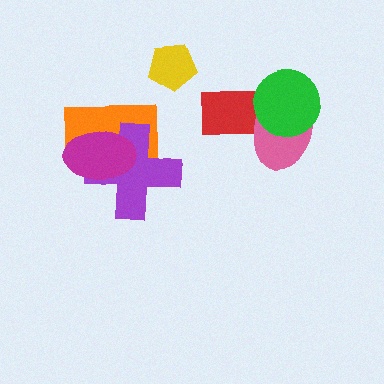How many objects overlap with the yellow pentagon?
0 objects overlap with the yellow pentagon.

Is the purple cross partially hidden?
Yes, it is partially covered by another shape.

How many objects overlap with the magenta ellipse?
2 objects overlap with the magenta ellipse.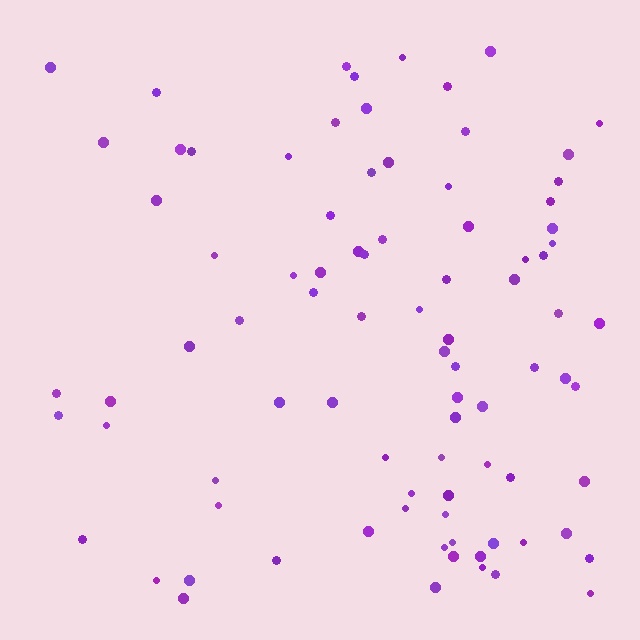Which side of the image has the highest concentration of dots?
The right.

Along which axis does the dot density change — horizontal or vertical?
Horizontal.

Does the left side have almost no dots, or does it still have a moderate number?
Still a moderate number, just noticeably fewer than the right.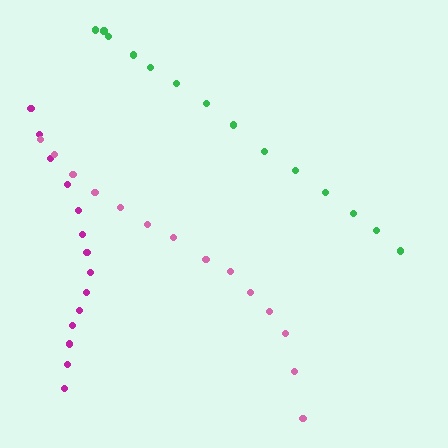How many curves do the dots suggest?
There are 3 distinct paths.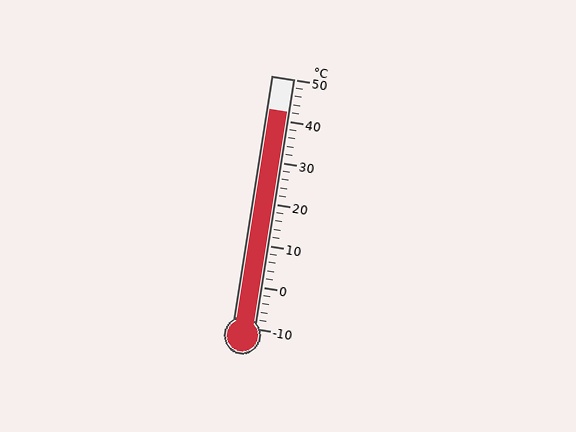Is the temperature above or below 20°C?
The temperature is above 20°C.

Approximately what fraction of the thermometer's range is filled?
The thermometer is filled to approximately 85% of its range.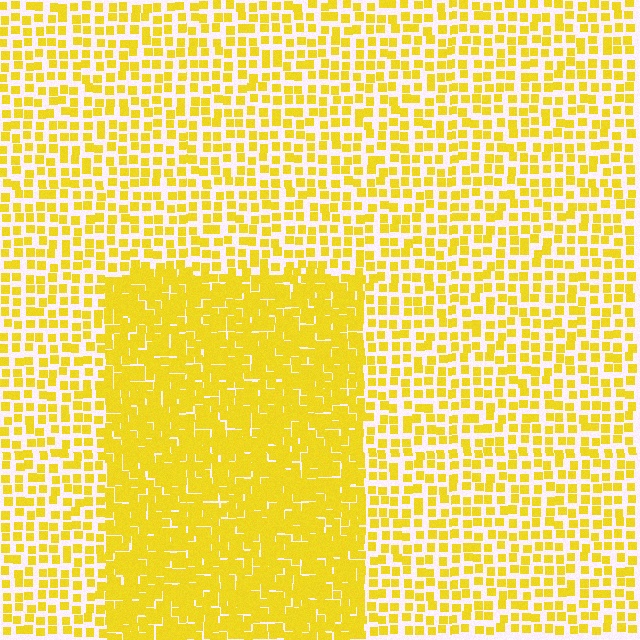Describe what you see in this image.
The image contains small yellow elements arranged at two different densities. A rectangle-shaped region is visible where the elements are more densely packed than the surrounding area.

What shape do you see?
I see a rectangle.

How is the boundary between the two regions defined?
The boundary is defined by a change in element density (approximately 2.1x ratio). All elements are the same color, size, and shape.